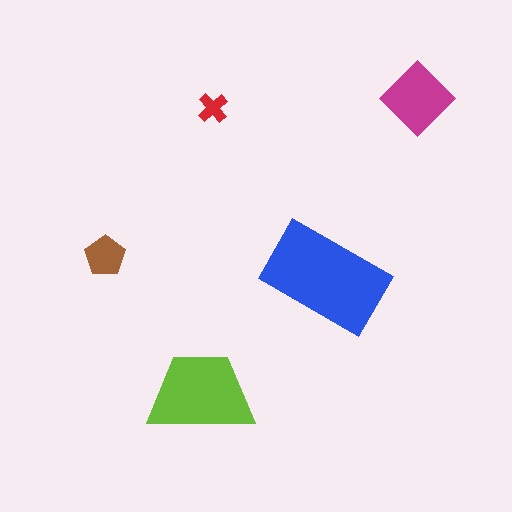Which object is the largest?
The blue rectangle.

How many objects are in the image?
There are 5 objects in the image.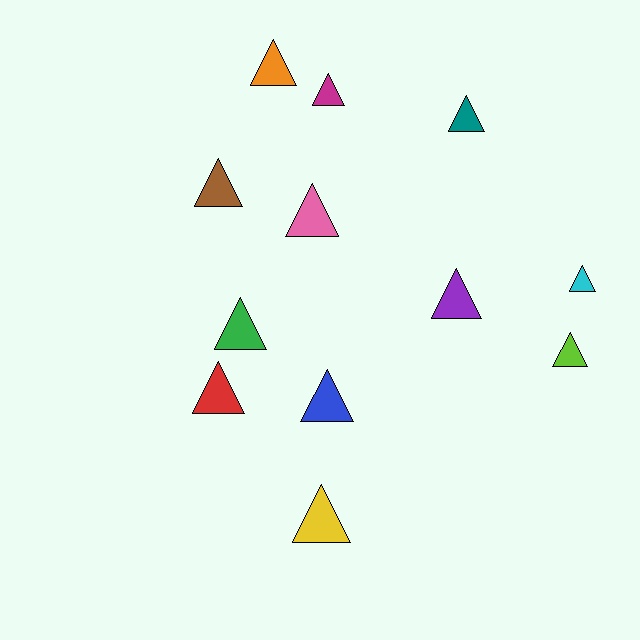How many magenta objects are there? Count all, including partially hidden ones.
There is 1 magenta object.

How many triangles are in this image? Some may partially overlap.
There are 12 triangles.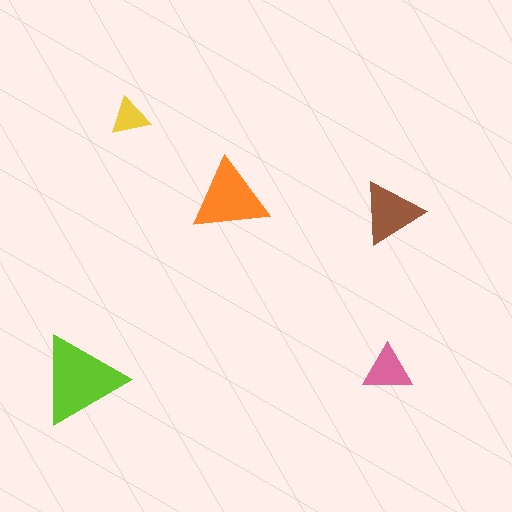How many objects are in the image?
There are 5 objects in the image.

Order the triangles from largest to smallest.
the lime one, the orange one, the brown one, the pink one, the yellow one.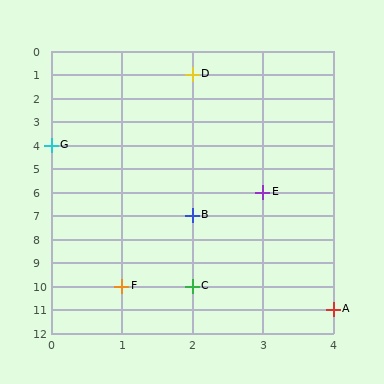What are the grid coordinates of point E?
Point E is at grid coordinates (3, 6).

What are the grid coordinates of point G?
Point G is at grid coordinates (0, 4).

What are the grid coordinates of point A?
Point A is at grid coordinates (4, 11).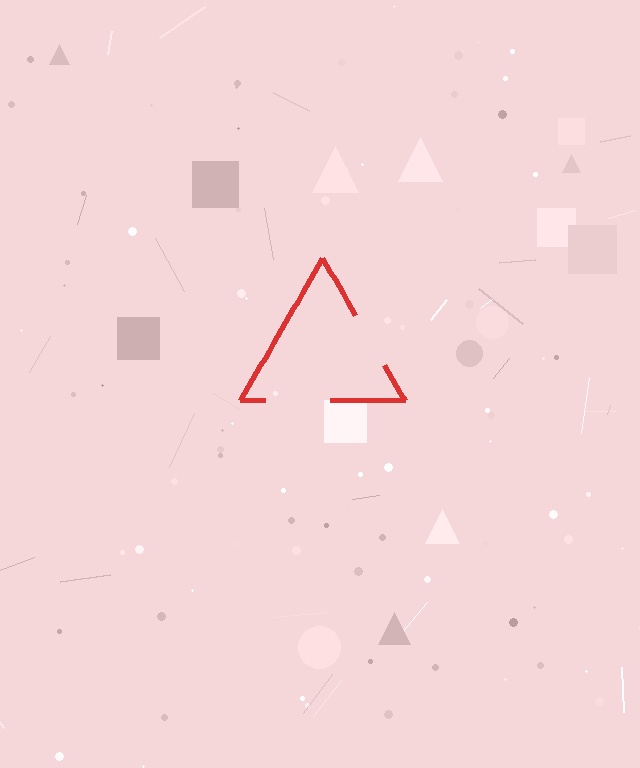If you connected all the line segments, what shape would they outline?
They would outline a triangle.